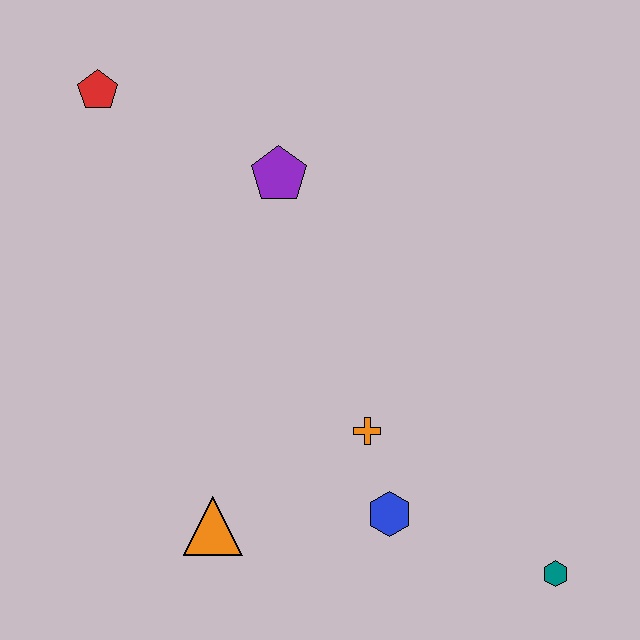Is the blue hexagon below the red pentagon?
Yes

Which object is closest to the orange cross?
The blue hexagon is closest to the orange cross.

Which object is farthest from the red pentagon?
The teal hexagon is farthest from the red pentagon.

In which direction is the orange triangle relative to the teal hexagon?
The orange triangle is to the left of the teal hexagon.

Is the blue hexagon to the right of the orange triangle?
Yes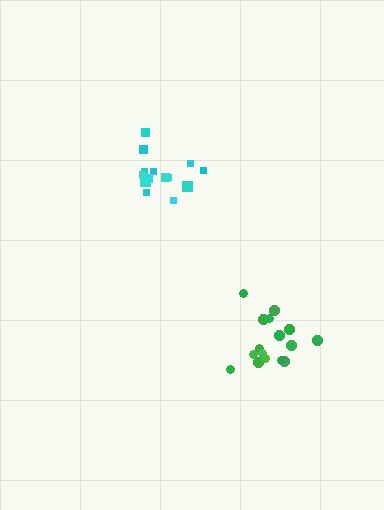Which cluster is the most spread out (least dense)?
Cyan.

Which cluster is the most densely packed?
Green.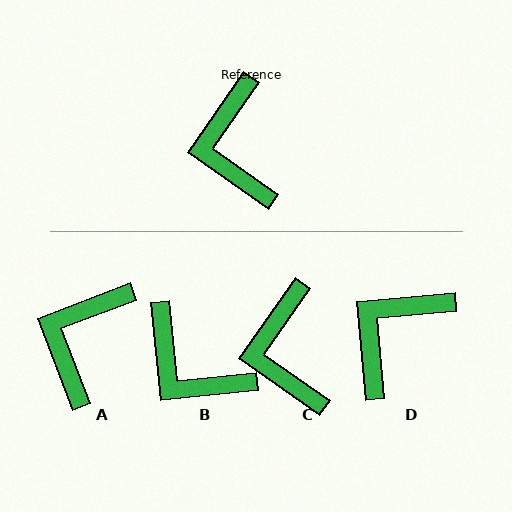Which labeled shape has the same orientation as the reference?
C.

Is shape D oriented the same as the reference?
No, it is off by about 50 degrees.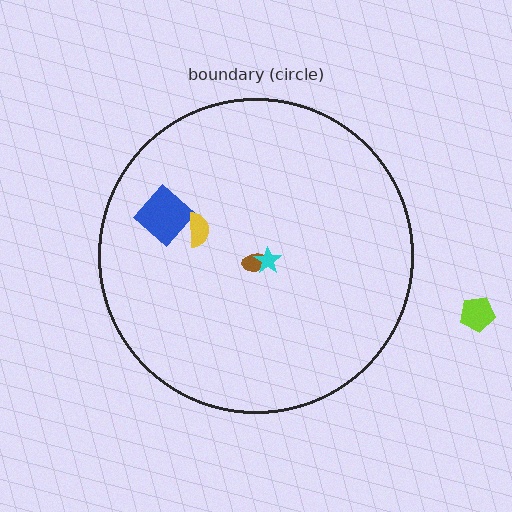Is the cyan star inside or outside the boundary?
Inside.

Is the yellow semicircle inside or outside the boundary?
Inside.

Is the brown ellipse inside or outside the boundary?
Inside.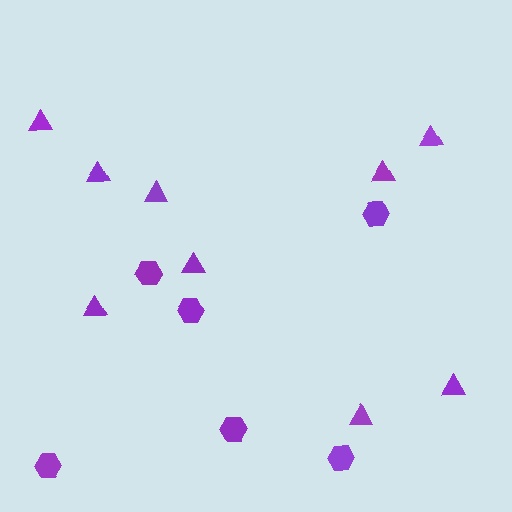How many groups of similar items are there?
There are 2 groups: one group of triangles (9) and one group of hexagons (6).